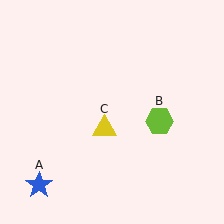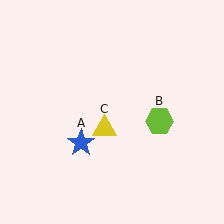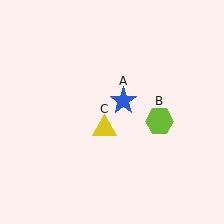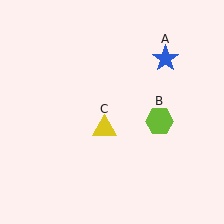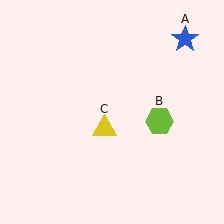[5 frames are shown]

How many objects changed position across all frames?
1 object changed position: blue star (object A).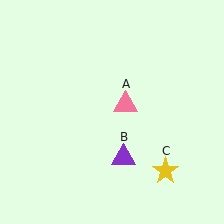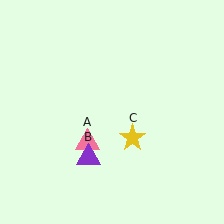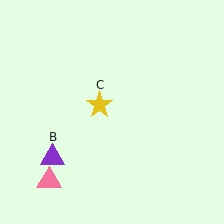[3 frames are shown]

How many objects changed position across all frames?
3 objects changed position: pink triangle (object A), purple triangle (object B), yellow star (object C).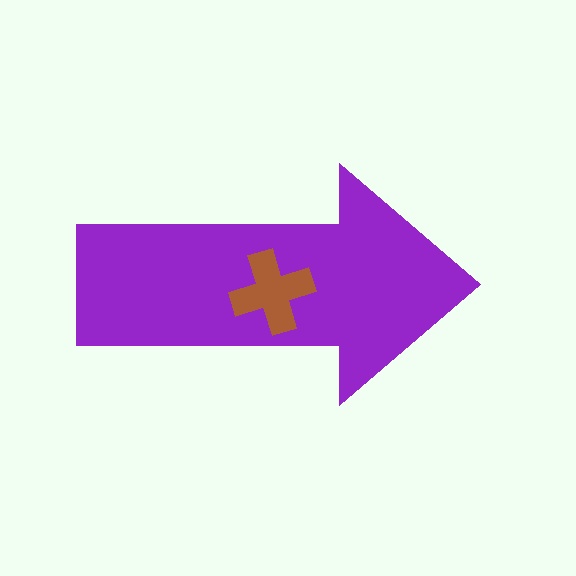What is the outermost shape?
The purple arrow.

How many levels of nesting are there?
2.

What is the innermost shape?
The brown cross.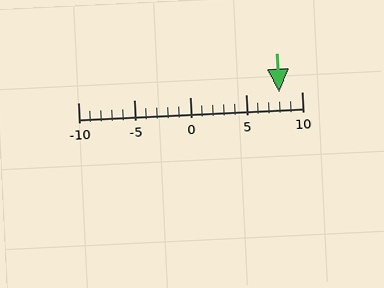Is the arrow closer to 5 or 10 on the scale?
The arrow is closer to 10.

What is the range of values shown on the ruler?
The ruler shows values from -10 to 10.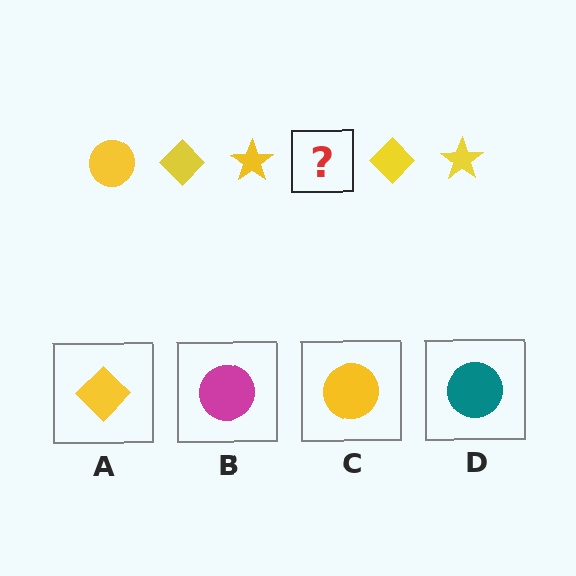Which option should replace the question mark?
Option C.